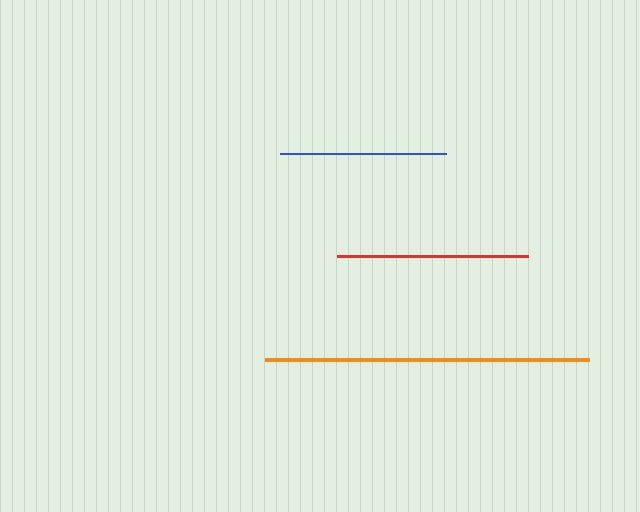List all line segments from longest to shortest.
From longest to shortest: orange, red, blue.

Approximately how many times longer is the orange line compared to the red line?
The orange line is approximately 1.7 times the length of the red line.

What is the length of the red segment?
The red segment is approximately 191 pixels long.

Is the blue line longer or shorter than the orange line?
The orange line is longer than the blue line.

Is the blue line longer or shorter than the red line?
The red line is longer than the blue line.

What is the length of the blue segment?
The blue segment is approximately 167 pixels long.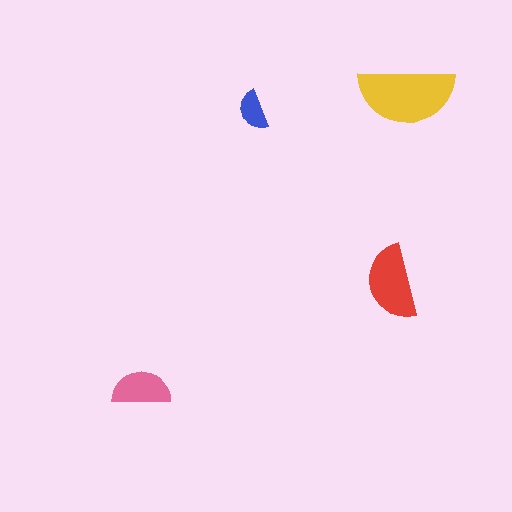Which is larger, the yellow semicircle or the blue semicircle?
The yellow one.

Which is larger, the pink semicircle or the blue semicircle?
The pink one.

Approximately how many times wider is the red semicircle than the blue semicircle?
About 2 times wider.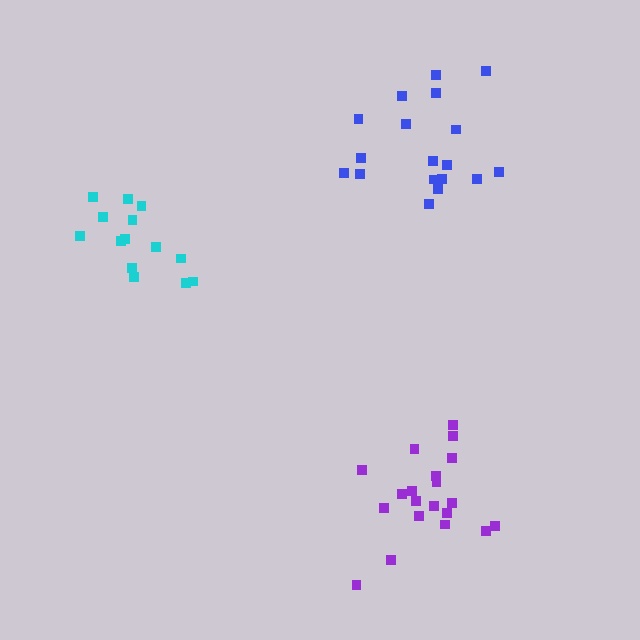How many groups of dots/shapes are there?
There are 3 groups.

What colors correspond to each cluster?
The clusters are colored: blue, purple, cyan.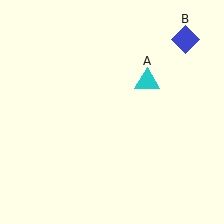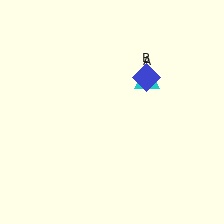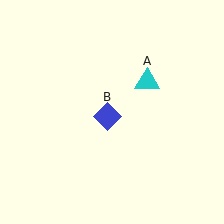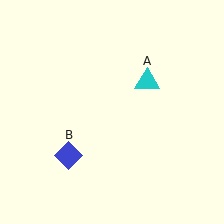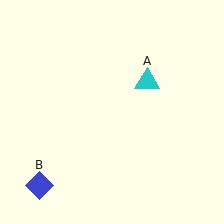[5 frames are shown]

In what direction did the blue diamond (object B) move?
The blue diamond (object B) moved down and to the left.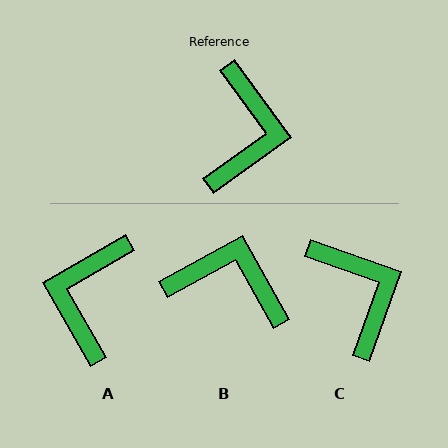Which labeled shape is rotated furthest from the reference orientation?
A, about 174 degrees away.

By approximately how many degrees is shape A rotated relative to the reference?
Approximately 174 degrees counter-clockwise.